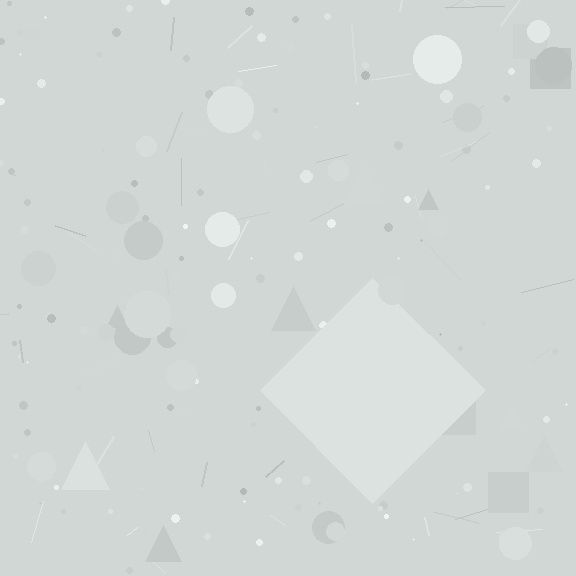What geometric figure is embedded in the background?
A diamond is embedded in the background.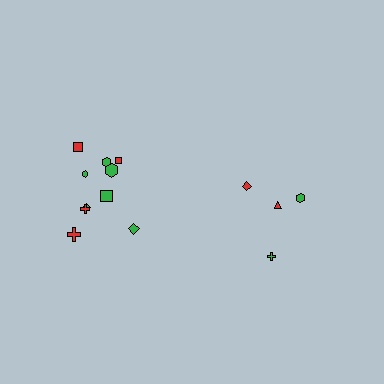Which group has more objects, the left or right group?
The left group.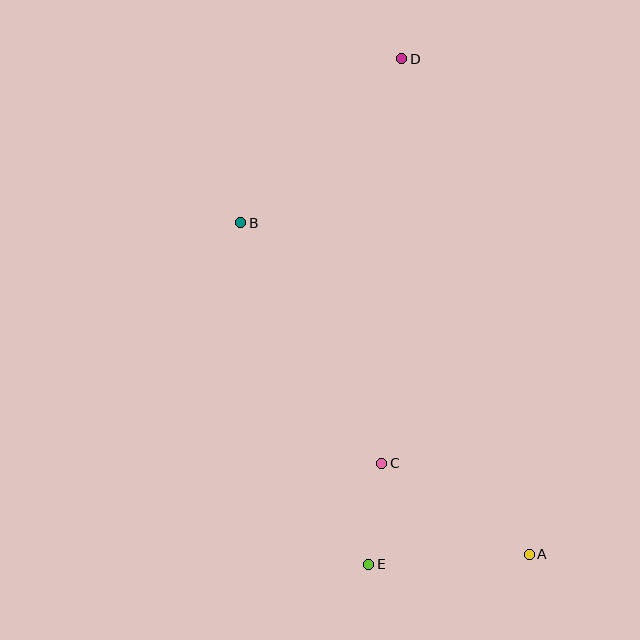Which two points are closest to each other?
Points C and E are closest to each other.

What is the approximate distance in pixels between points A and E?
The distance between A and E is approximately 161 pixels.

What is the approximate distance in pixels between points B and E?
The distance between B and E is approximately 365 pixels.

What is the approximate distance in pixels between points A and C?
The distance between A and C is approximately 173 pixels.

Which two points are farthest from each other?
Points A and D are farthest from each other.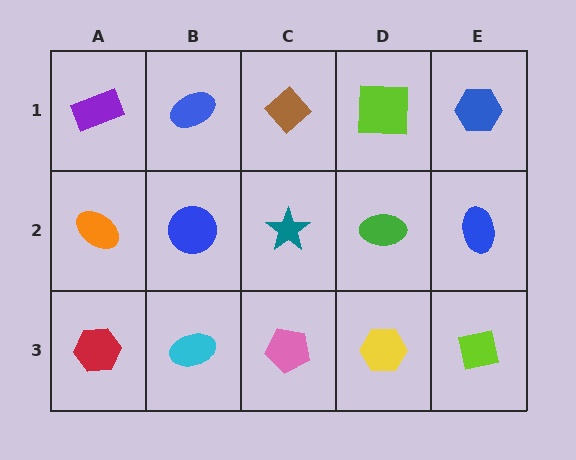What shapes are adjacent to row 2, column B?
A blue ellipse (row 1, column B), a cyan ellipse (row 3, column B), an orange ellipse (row 2, column A), a teal star (row 2, column C).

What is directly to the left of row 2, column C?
A blue circle.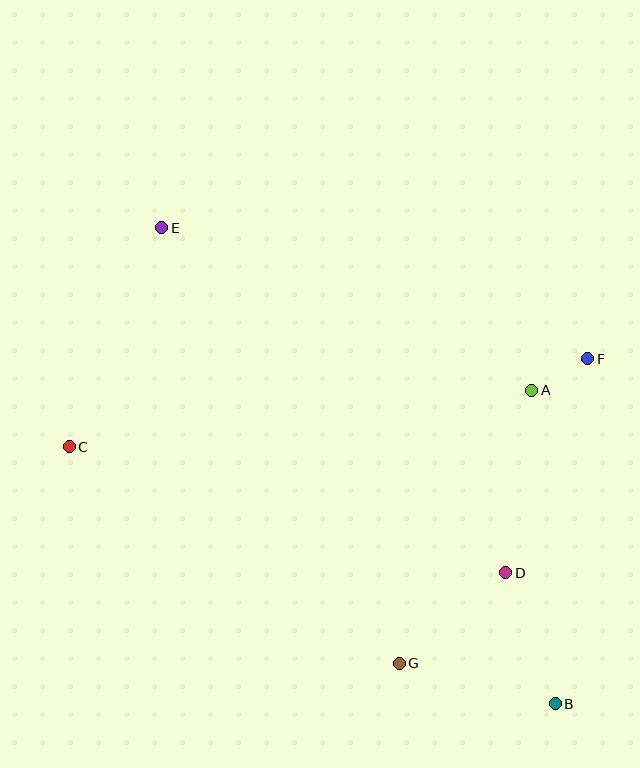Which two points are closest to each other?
Points A and F are closest to each other.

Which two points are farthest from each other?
Points B and E are farthest from each other.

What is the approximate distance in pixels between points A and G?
The distance between A and G is approximately 304 pixels.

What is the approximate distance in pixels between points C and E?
The distance between C and E is approximately 238 pixels.